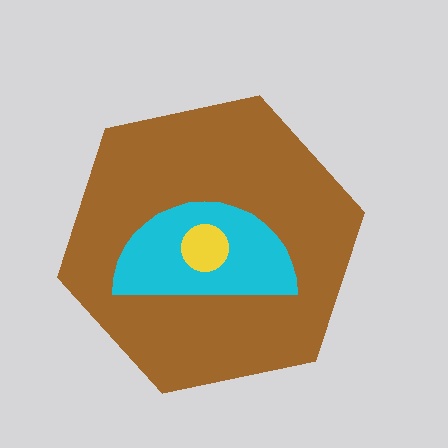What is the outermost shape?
The brown hexagon.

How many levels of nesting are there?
3.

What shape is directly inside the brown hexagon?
The cyan semicircle.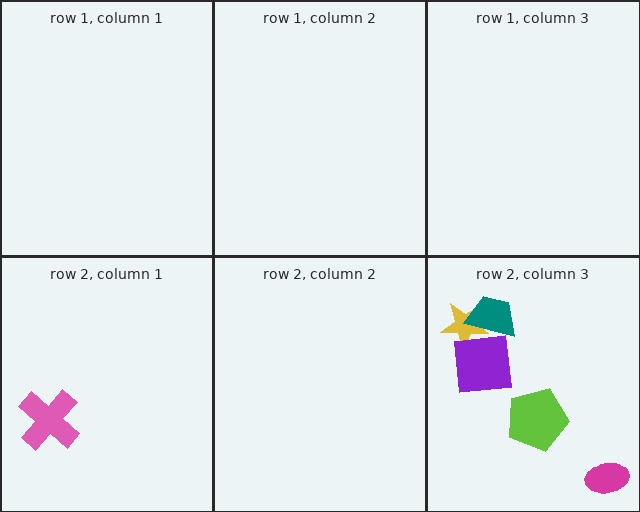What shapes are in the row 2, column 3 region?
The yellow star, the magenta ellipse, the lime pentagon, the purple square, the teal trapezoid.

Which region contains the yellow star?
The row 2, column 3 region.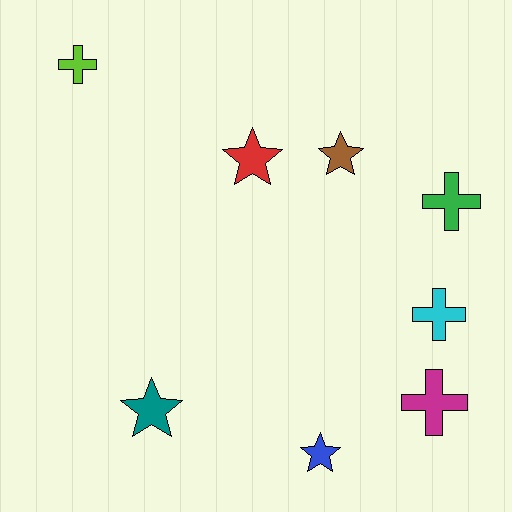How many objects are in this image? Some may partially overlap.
There are 8 objects.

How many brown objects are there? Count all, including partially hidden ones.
There is 1 brown object.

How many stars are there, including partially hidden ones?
There are 4 stars.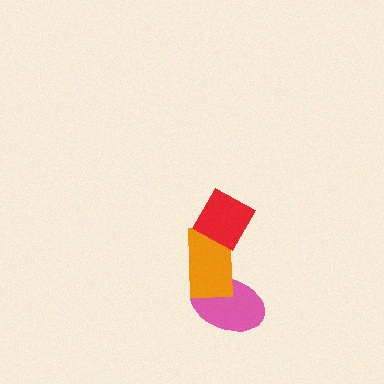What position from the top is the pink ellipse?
The pink ellipse is 3rd from the top.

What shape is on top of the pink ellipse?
The orange rectangle is on top of the pink ellipse.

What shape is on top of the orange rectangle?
The red diamond is on top of the orange rectangle.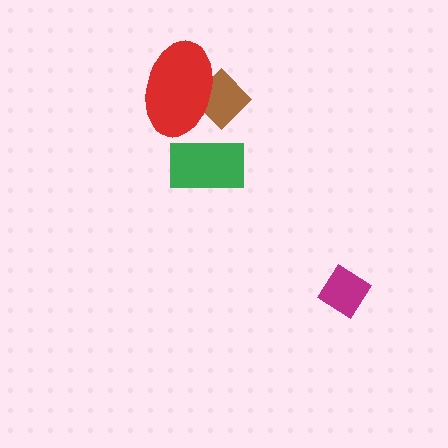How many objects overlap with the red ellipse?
1 object overlaps with the red ellipse.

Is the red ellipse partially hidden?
No, no other shape covers it.